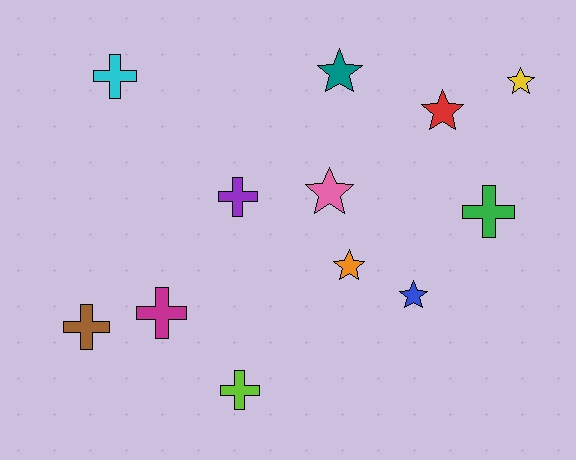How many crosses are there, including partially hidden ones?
There are 6 crosses.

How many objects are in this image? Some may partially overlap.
There are 12 objects.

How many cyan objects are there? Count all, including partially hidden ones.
There is 1 cyan object.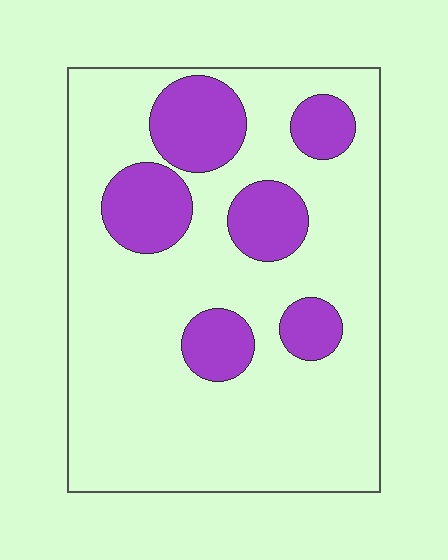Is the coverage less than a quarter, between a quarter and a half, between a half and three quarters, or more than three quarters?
Less than a quarter.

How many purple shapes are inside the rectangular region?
6.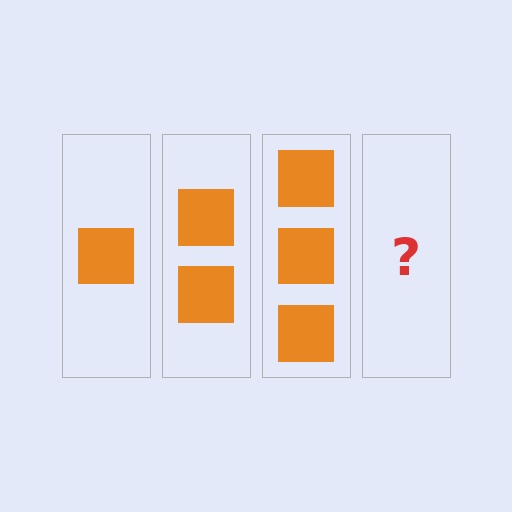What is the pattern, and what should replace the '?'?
The pattern is that each step adds one more square. The '?' should be 4 squares.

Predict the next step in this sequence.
The next step is 4 squares.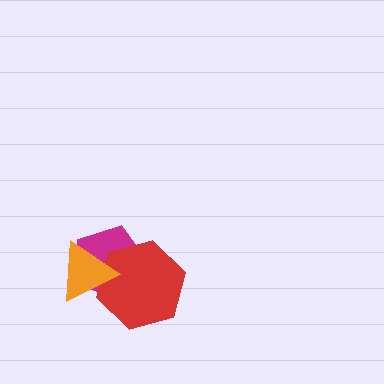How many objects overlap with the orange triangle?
2 objects overlap with the orange triangle.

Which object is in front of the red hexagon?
The orange triangle is in front of the red hexagon.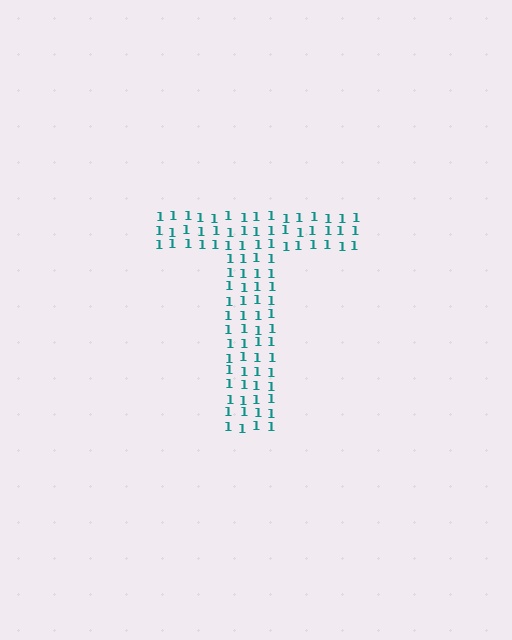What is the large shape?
The large shape is the letter T.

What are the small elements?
The small elements are digit 1's.